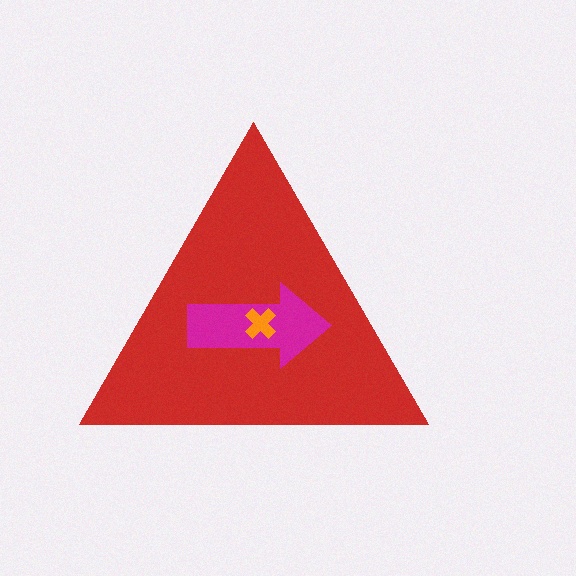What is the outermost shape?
The red triangle.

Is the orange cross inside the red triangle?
Yes.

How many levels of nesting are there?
3.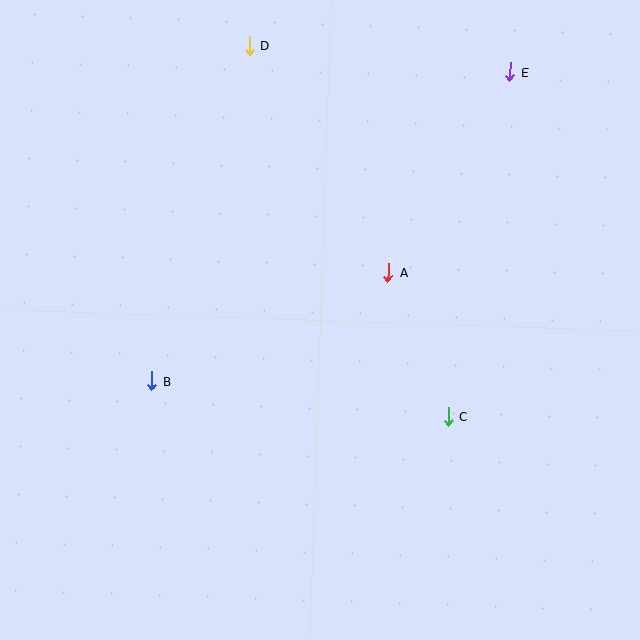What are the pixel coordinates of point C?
Point C is at (448, 416).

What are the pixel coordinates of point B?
Point B is at (152, 381).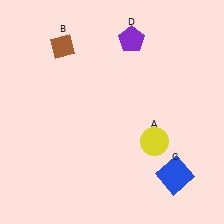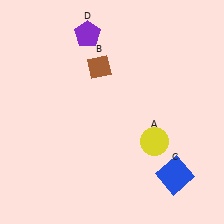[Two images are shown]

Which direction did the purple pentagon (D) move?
The purple pentagon (D) moved left.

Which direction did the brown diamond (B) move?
The brown diamond (B) moved right.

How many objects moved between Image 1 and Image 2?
2 objects moved between the two images.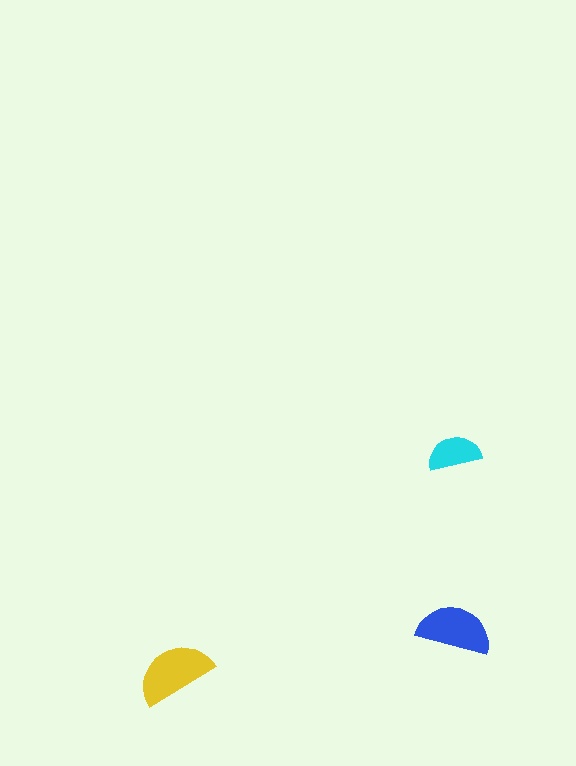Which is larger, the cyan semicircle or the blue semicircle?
The blue one.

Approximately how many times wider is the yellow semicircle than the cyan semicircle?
About 1.5 times wider.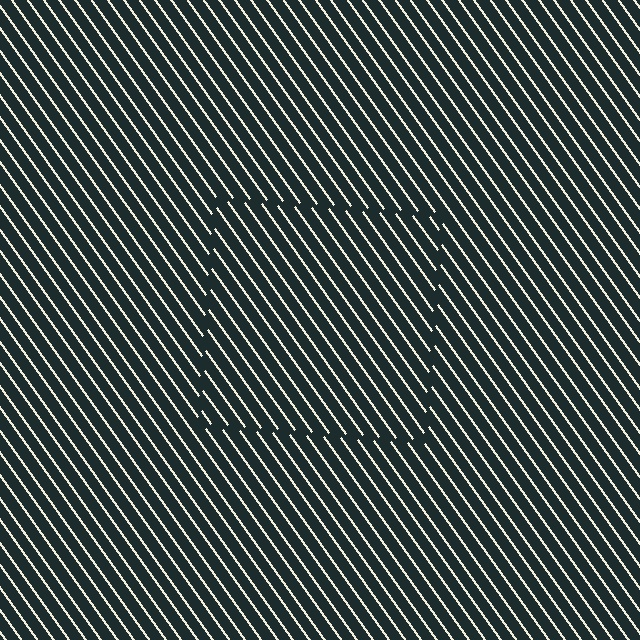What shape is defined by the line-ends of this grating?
An illusory square. The interior of the shape contains the same grating, shifted by half a period — the contour is defined by the phase discontinuity where line-ends from the inner and outer gratings abut.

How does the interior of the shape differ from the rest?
The interior of the shape contains the same grating, shifted by half a period — the contour is defined by the phase discontinuity where line-ends from the inner and outer gratings abut.